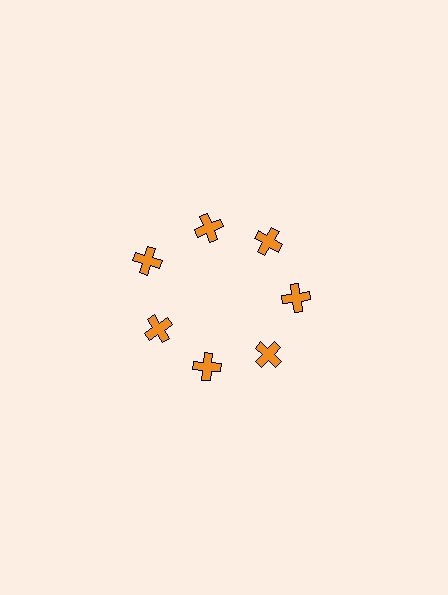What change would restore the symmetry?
The symmetry would be restored by moving it inward, back onto the ring so that all 7 crosses sit at equal angles and equal distance from the center.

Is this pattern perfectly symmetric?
No. The 7 orange crosses are arranged in a ring, but one element near the 10 o'clock position is pushed outward from the center, breaking the 7-fold rotational symmetry.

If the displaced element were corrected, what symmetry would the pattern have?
It would have 7-fold rotational symmetry — the pattern would map onto itself every 51 degrees.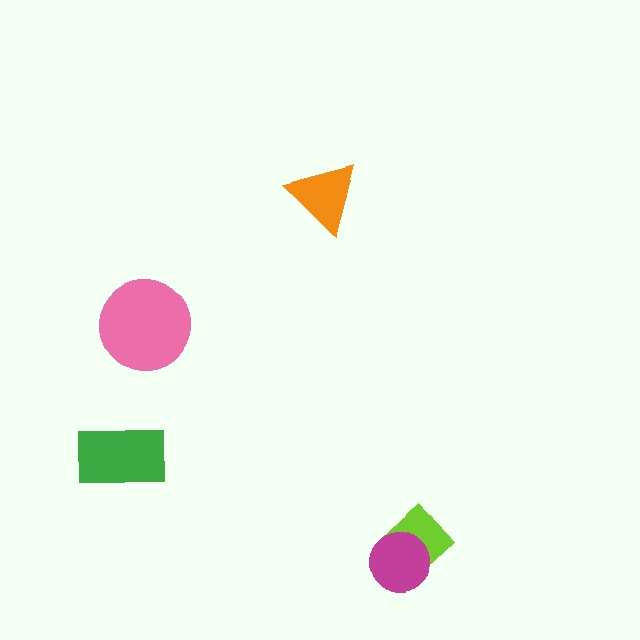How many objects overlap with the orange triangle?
0 objects overlap with the orange triangle.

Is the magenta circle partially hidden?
No, no other shape covers it.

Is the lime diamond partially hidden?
Yes, it is partially covered by another shape.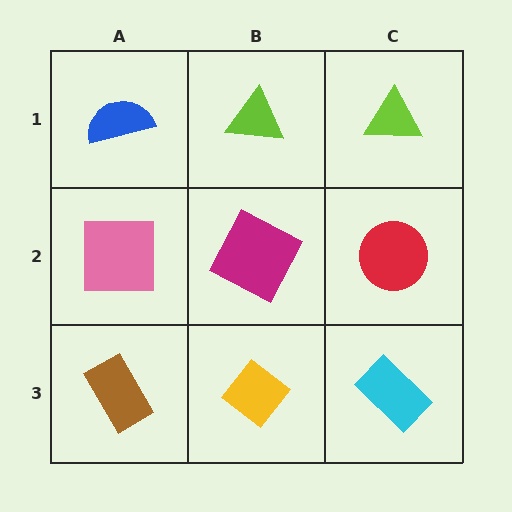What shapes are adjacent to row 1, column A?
A pink square (row 2, column A), a lime triangle (row 1, column B).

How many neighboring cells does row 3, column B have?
3.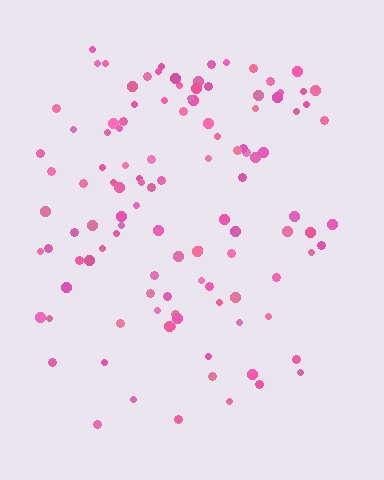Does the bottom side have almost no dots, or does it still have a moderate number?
Still a moderate number, just noticeably fewer than the top.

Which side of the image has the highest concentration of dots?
The top.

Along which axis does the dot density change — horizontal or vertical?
Vertical.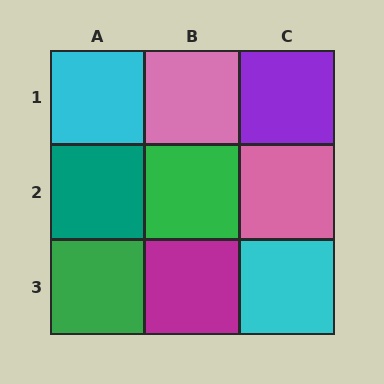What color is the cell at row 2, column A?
Teal.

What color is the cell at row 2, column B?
Green.